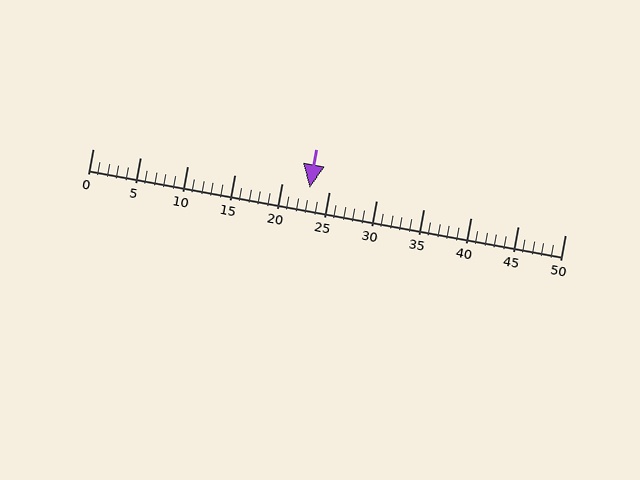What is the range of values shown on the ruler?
The ruler shows values from 0 to 50.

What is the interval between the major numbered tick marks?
The major tick marks are spaced 5 units apart.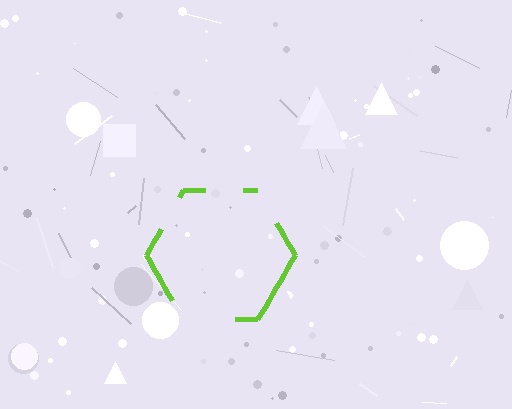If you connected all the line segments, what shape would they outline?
They would outline a hexagon.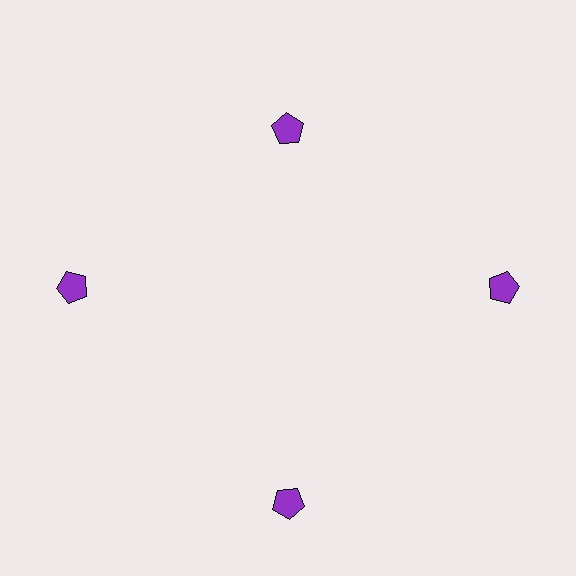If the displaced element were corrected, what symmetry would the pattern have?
It would have 4-fold rotational symmetry — the pattern would map onto itself every 90 degrees.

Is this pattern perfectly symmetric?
No. The 4 purple pentagons are arranged in a ring, but one element near the 12 o'clock position is pulled inward toward the center, breaking the 4-fold rotational symmetry.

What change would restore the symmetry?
The symmetry would be restored by moving it outward, back onto the ring so that all 4 pentagons sit at equal angles and equal distance from the center.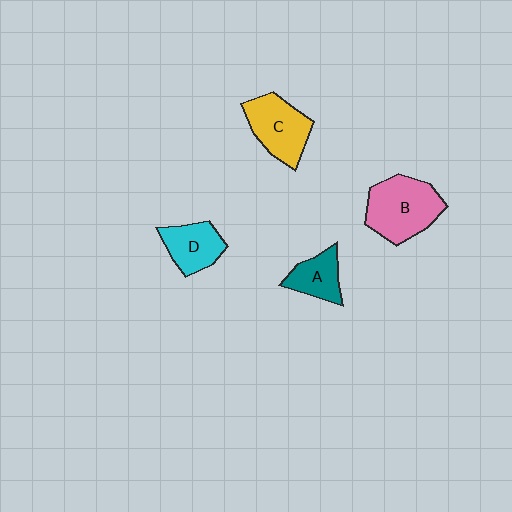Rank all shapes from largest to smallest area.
From largest to smallest: B (pink), C (yellow), D (cyan), A (teal).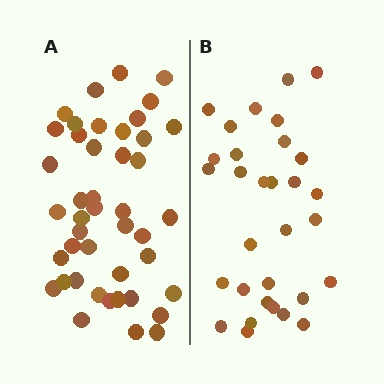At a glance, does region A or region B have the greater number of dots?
Region A (the left region) has more dots.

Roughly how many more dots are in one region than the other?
Region A has approximately 15 more dots than region B.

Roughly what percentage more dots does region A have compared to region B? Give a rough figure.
About 40% more.